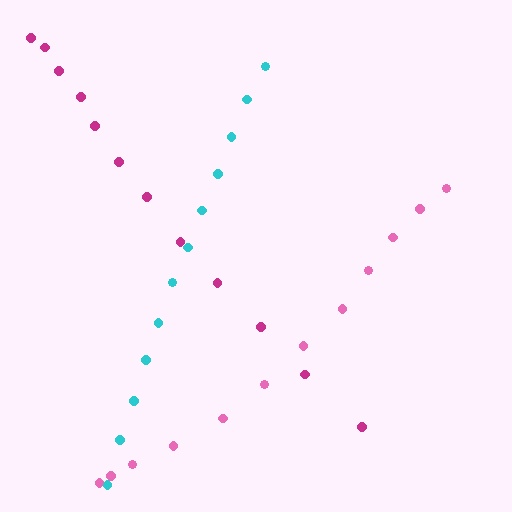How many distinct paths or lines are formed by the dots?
There are 3 distinct paths.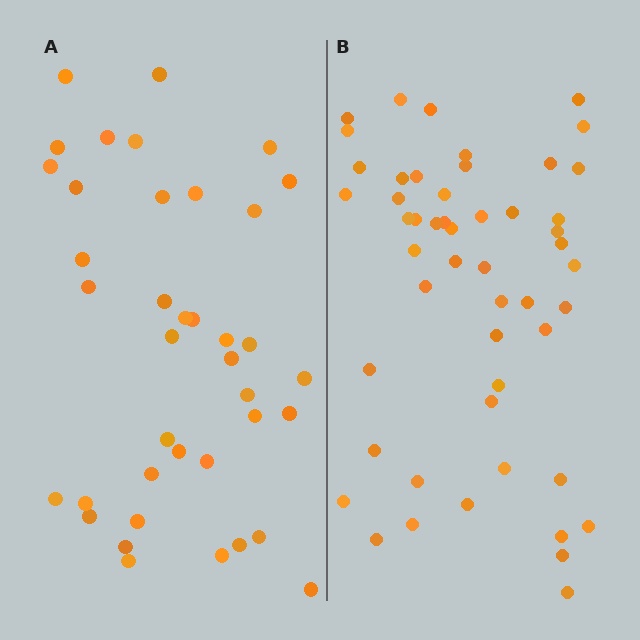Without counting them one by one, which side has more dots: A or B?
Region B (the right region) has more dots.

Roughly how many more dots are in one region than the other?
Region B has roughly 12 or so more dots than region A.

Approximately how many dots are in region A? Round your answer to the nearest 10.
About 40 dots. (The exact count is 39, which rounds to 40.)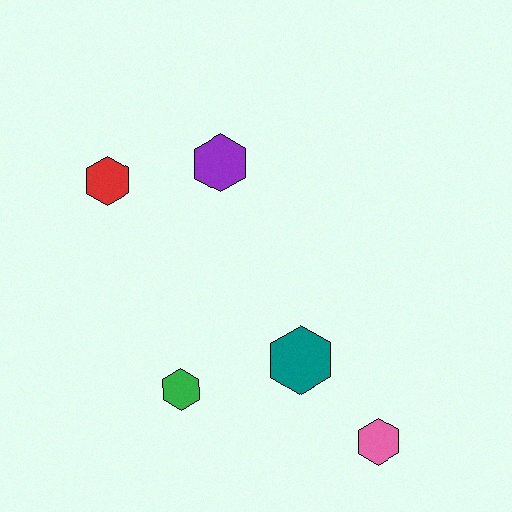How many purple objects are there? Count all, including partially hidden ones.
There is 1 purple object.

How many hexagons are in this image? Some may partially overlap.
There are 5 hexagons.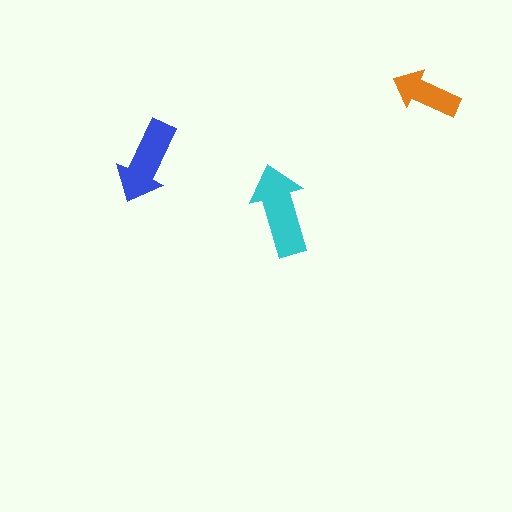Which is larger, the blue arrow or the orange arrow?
The blue one.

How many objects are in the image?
There are 3 objects in the image.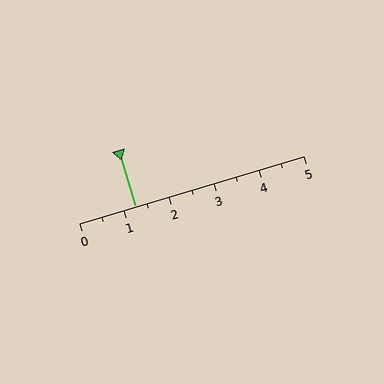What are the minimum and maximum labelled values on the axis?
The axis runs from 0 to 5.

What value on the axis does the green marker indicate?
The marker indicates approximately 1.2.